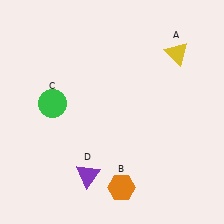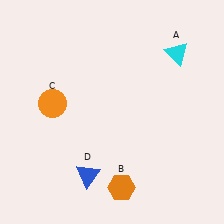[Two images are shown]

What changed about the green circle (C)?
In Image 1, C is green. In Image 2, it changed to orange.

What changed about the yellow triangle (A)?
In Image 1, A is yellow. In Image 2, it changed to cyan.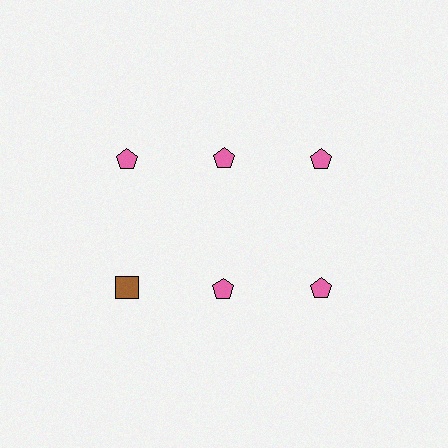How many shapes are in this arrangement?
There are 6 shapes arranged in a grid pattern.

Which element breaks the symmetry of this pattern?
The brown square in the second row, leftmost column breaks the symmetry. All other shapes are pink pentagons.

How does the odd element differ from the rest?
It differs in both color (brown instead of pink) and shape (square instead of pentagon).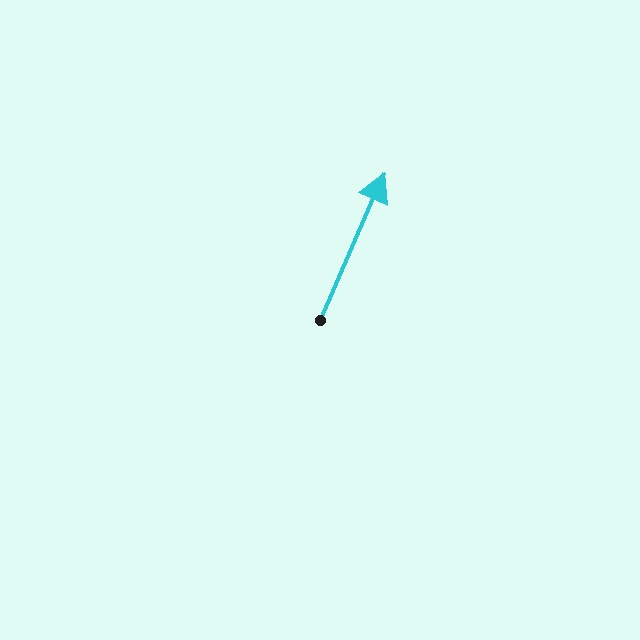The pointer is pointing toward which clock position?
Roughly 1 o'clock.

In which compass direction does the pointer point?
Northeast.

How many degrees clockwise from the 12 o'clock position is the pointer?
Approximately 24 degrees.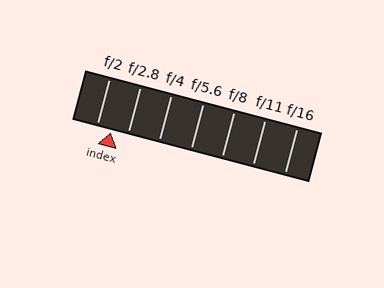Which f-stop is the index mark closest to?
The index mark is closest to f/2.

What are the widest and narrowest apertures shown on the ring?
The widest aperture shown is f/2 and the narrowest is f/16.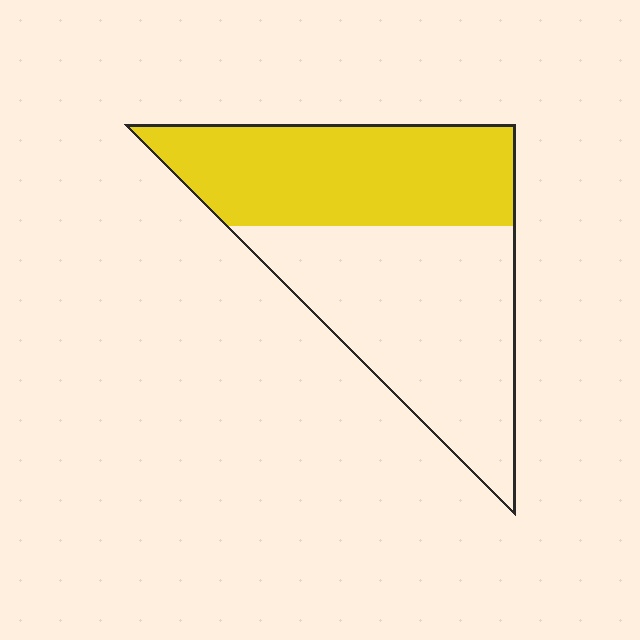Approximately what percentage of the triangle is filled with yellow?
Approximately 45%.